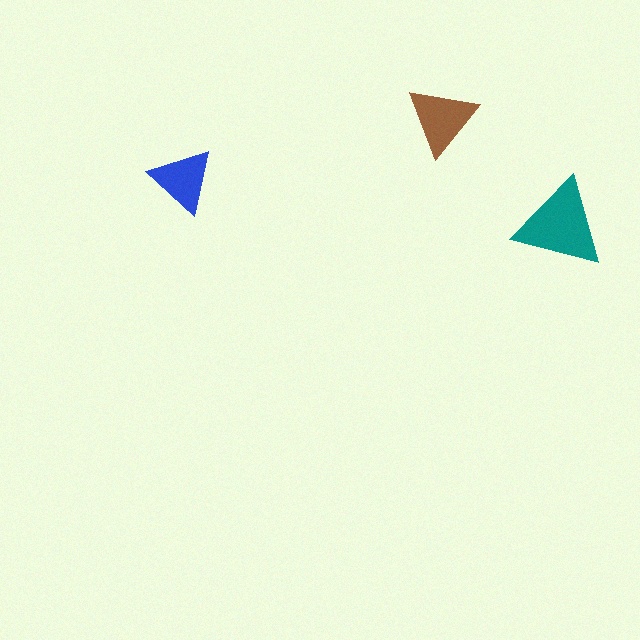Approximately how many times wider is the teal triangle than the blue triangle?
About 1.5 times wider.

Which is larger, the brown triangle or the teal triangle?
The teal one.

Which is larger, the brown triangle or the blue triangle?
The brown one.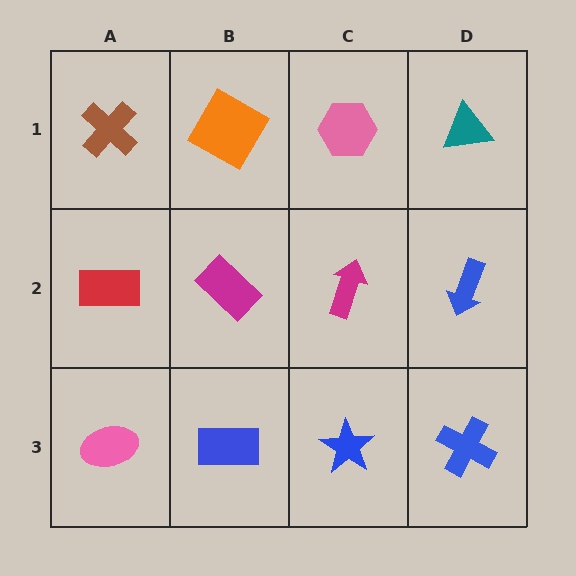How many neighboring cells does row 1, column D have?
2.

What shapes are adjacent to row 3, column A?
A red rectangle (row 2, column A), a blue rectangle (row 3, column B).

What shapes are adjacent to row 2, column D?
A teal triangle (row 1, column D), a blue cross (row 3, column D), a magenta arrow (row 2, column C).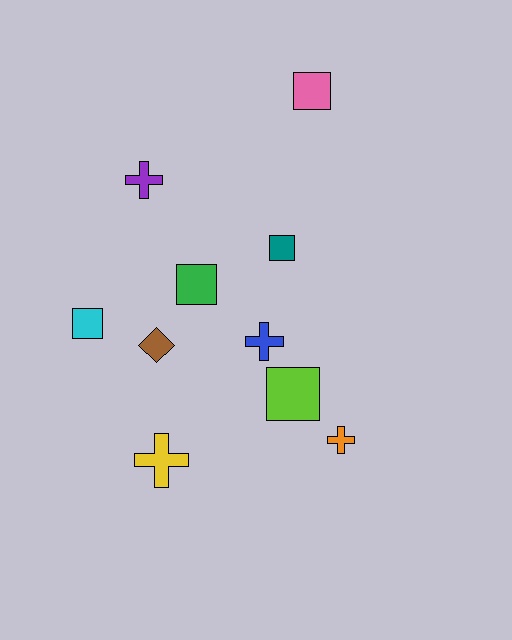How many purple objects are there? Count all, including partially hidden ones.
There is 1 purple object.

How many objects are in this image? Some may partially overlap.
There are 10 objects.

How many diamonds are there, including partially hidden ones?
There is 1 diamond.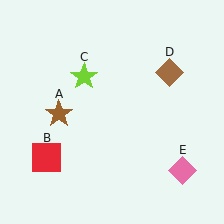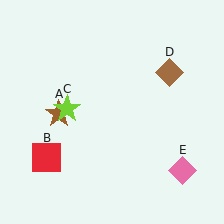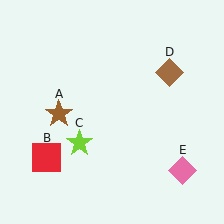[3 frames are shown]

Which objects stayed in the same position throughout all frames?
Brown star (object A) and red square (object B) and brown diamond (object D) and pink diamond (object E) remained stationary.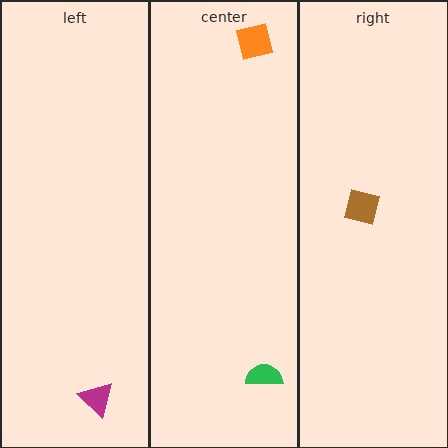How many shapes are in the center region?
2.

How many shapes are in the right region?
1.